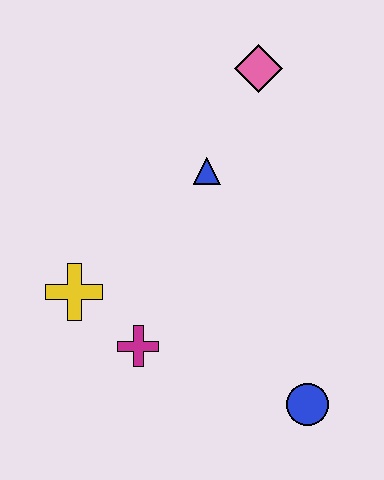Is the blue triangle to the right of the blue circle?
No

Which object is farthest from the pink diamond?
The blue circle is farthest from the pink diamond.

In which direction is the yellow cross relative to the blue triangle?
The yellow cross is to the left of the blue triangle.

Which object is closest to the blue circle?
The magenta cross is closest to the blue circle.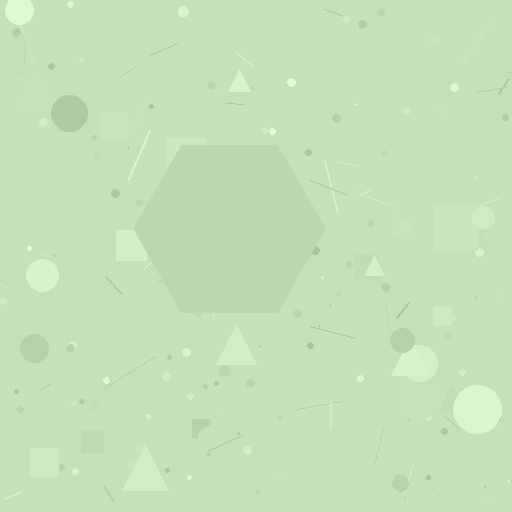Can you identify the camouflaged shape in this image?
The camouflaged shape is a hexagon.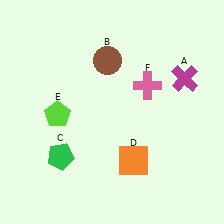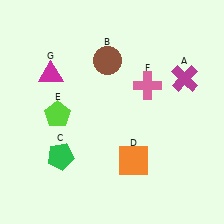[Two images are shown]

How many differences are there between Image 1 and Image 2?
There is 1 difference between the two images.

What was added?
A magenta triangle (G) was added in Image 2.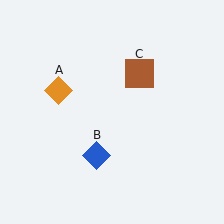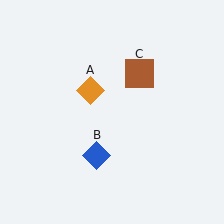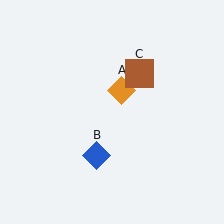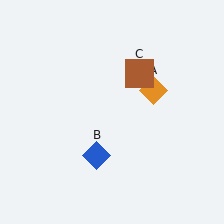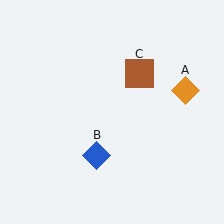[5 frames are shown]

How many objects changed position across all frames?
1 object changed position: orange diamond (object A).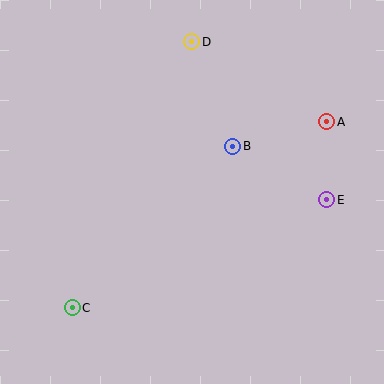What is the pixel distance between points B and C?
The distance between B and C is 228 pixels.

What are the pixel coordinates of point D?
Point D is at (192, 42).